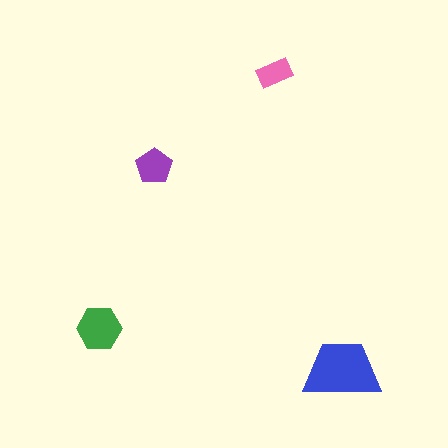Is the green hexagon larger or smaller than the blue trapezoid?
Smaller.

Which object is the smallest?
The pink rectangle.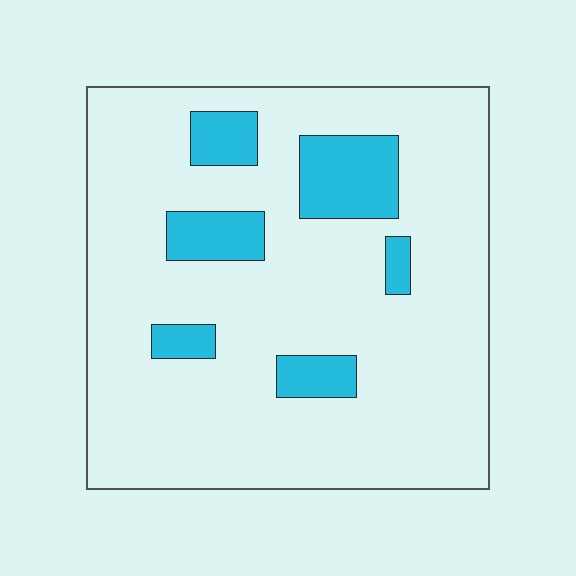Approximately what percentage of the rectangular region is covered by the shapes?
Approximately 15%.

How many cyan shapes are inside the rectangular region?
6.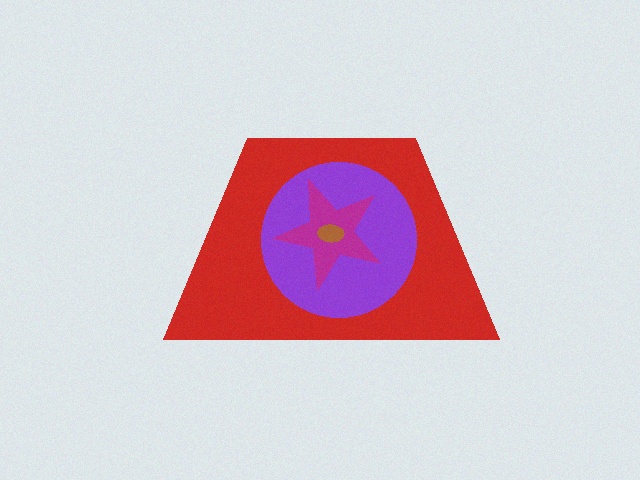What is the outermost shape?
The red trapezoid.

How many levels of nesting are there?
4.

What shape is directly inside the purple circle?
The magenta star.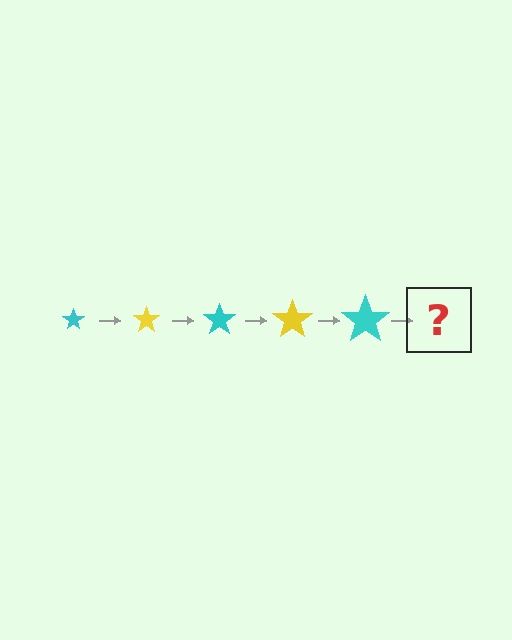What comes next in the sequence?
The next element should be a yellow star, larger than the previous one.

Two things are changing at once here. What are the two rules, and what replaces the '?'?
The two rules are that the star grows larger each step and the color cycles through cyan and yellow. The '?' should be a yellow star, larger than the previous one.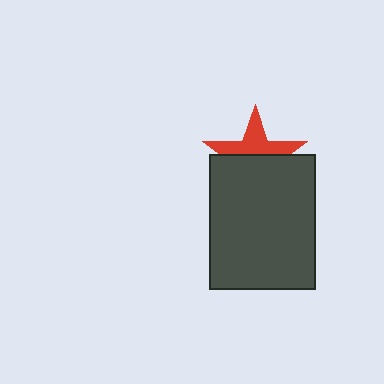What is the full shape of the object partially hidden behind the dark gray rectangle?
The partially hidden object is a red star.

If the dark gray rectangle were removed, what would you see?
You would see the complete red star.